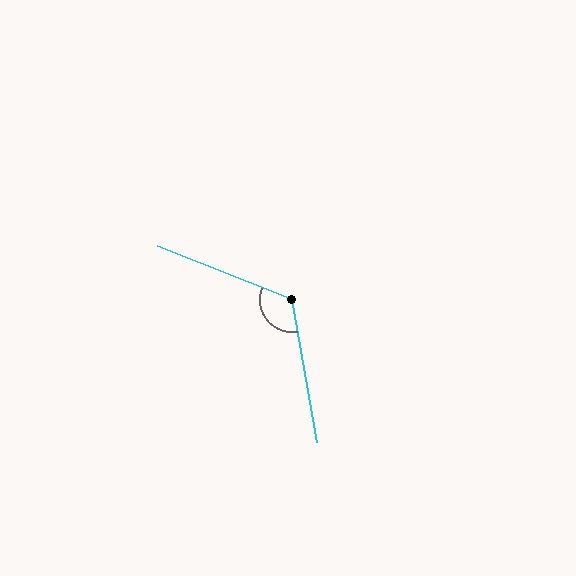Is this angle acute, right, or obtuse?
It is obtuse.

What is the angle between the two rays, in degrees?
Approximately 121 degrees.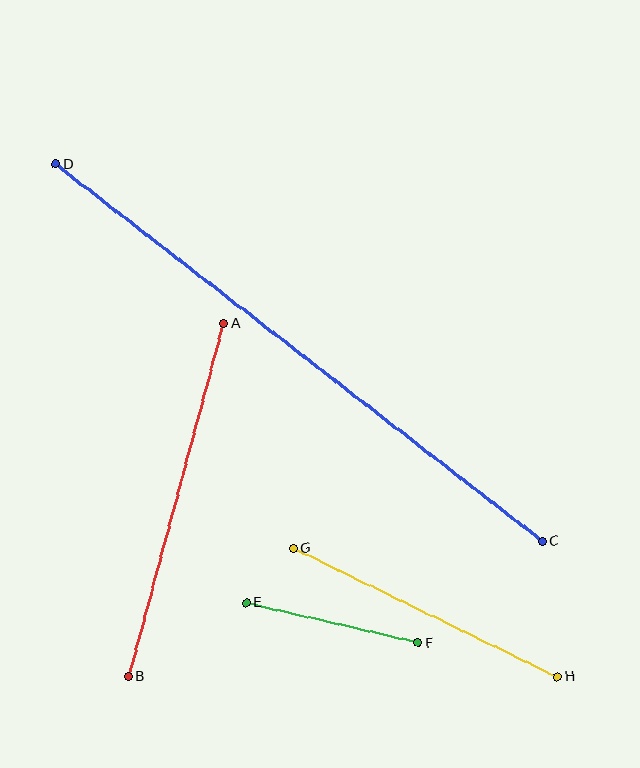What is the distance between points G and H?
The distance is approximately 294 pixels.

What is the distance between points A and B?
The distance is approximately 366 pixels.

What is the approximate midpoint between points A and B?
The midpoint is at approximately (176, 500) pixels.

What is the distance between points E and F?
The distance is approximately 176 pixels.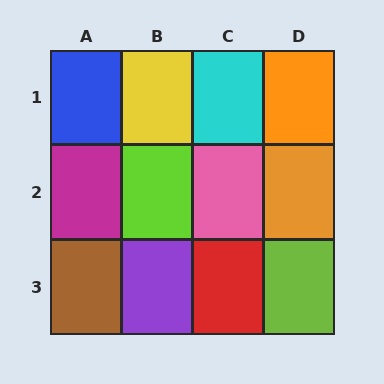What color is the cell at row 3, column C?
Red.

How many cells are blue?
1 cell is blue.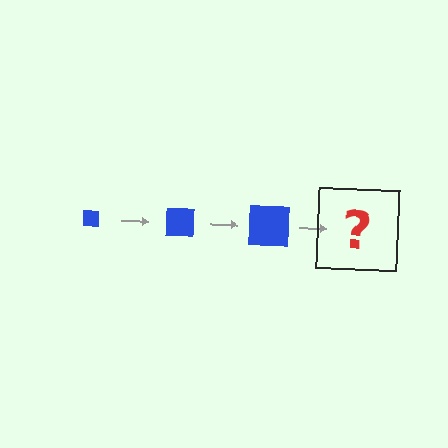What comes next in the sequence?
The next element should be a blue square, larger than the previous one.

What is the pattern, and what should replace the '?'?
The pattern is that the square gets progressively larger each step. The '?' should be a blue square, larger than the previous one.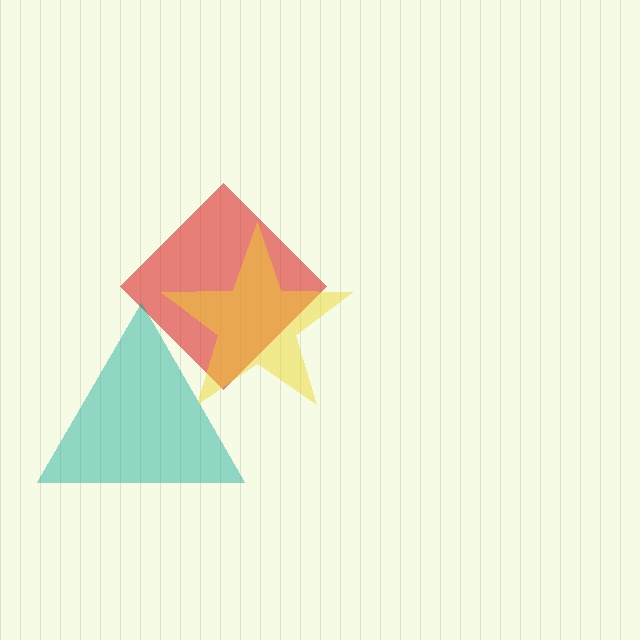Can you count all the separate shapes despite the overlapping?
Yes, there are 3 separate shapes.